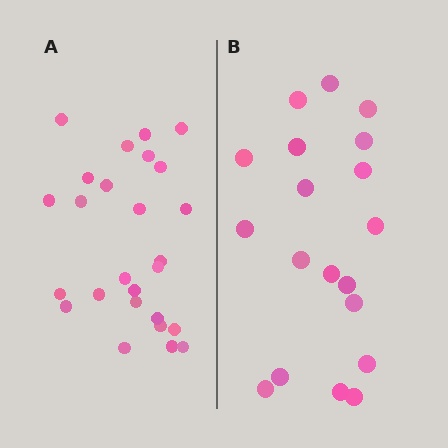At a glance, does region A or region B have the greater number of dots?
Region A (the left region) has more dots.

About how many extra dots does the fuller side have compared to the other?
Region A has roughly 8 or so more dots than region B.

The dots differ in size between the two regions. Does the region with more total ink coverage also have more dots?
No. Region B has more total ink coverage because its dots are larger, but region A actually contains more individual dots. Total area can be misleading — the number of items is what matters here.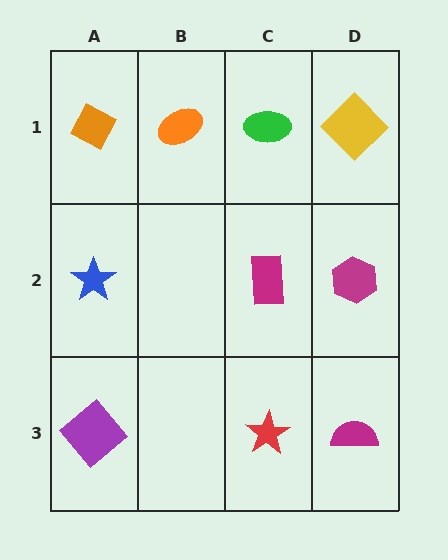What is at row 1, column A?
An orange diamond.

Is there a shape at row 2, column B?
No, that cell is empty.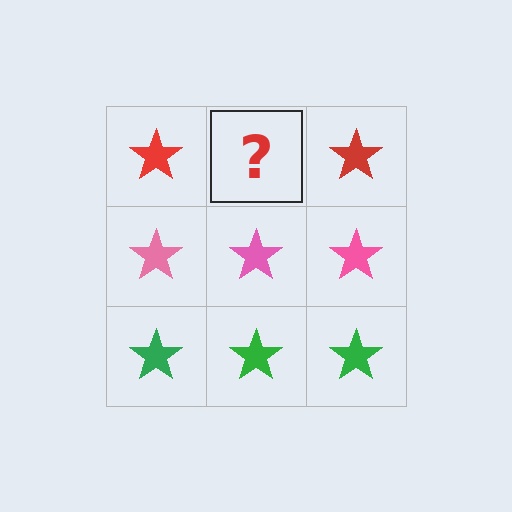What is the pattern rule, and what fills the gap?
The rule is that each row has a consistent color. The gap should be filled with a red star.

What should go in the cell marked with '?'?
The missing cell should contain a red star.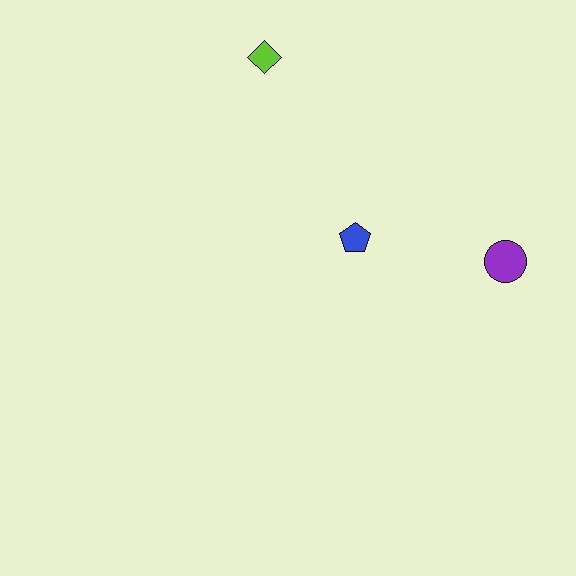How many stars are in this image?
There are no stars.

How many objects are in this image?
There are 3 objects.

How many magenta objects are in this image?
There are no magenta objects.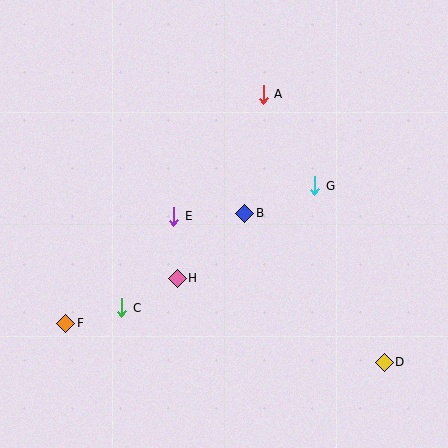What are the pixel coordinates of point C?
Point C is at (122, 308).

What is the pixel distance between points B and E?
The distance between B and E is 71 pixels.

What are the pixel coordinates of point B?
Point B is at (245, 213).